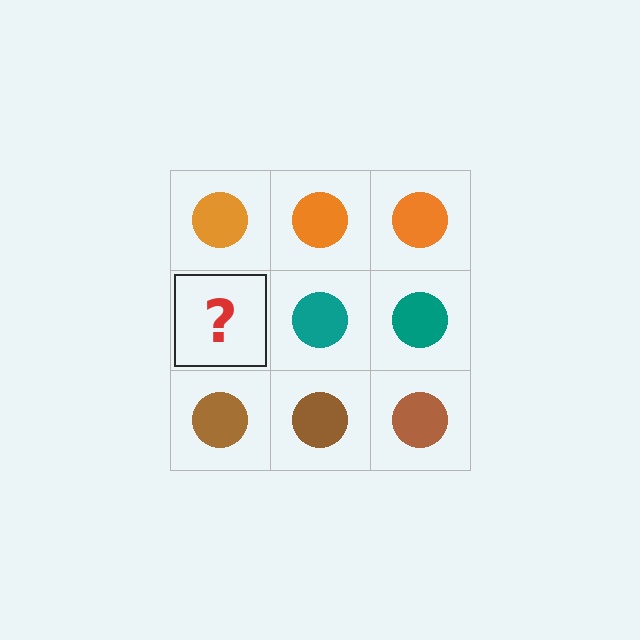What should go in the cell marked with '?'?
The missing cell should contain a teal circle.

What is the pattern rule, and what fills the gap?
The rule is that each row has a consistent color. The gap should be filled with a teal circle.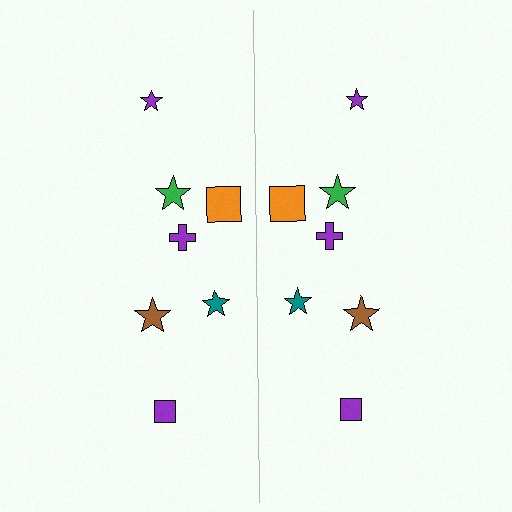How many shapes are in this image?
There are 14 shapes in this image.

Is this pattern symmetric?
Yes, this pattern has bilateral (reflection) symmetry.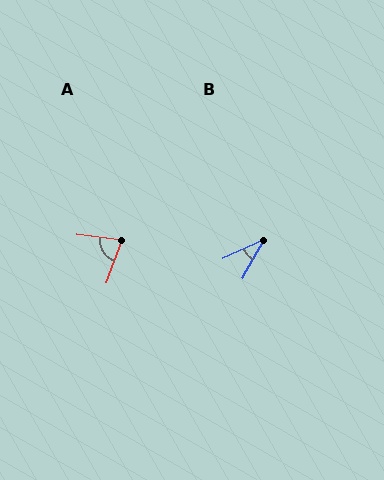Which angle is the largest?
A, at approximately 78 degrees.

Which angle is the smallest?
B, at approximately 36 degrees.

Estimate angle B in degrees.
Approximately 36 degrees.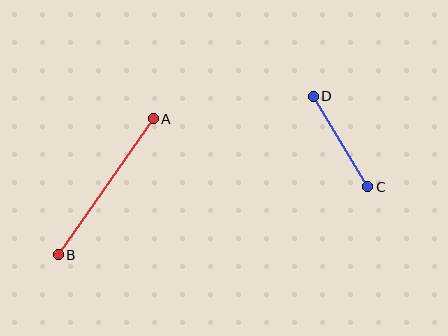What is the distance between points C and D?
The distance is approximately 106 pixels.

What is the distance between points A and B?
The distance is approximately 166 pixels.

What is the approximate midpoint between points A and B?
The midpoint is at approximately (106, 187) pixels.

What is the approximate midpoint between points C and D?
The midpoint is at approximately (340, 142) pixels.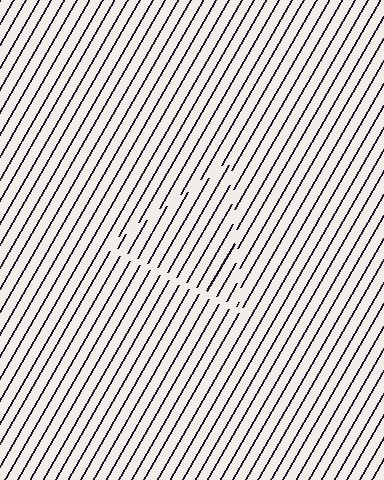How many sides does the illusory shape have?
3 sides — the line-ends trace a triangle.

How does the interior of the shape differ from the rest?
The interior of the shape contains the same grating, shifted by half a period — the contour is defined by the phase discontinuity where line-ends from the inner and outer gratings abut.